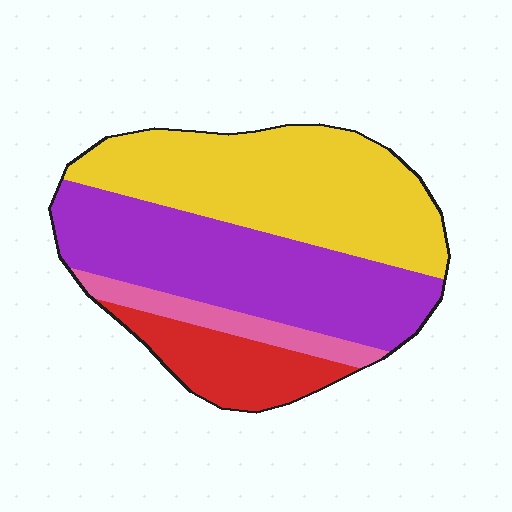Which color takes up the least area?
Pink, at roughly 10%.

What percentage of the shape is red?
Red takes up less than a quarter of the shape.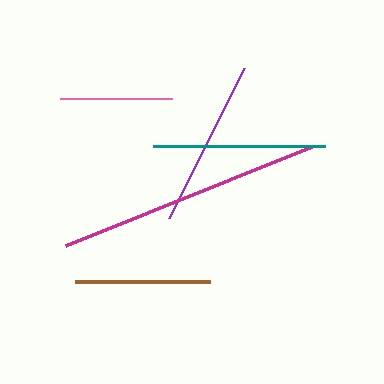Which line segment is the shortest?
The pink line is the shortest at approximately 112 pixels.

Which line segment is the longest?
The magenta line is the longest at approximately 265 pixels.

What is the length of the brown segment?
The brown segment is approximately 134 pixels long.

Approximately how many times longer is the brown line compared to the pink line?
The brown line is approximately 1.2 times the length of the pink line.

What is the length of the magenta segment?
The magenta segment is approximately 265 pixels long.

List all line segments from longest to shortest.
From longest to shortest: magenta, teal, purple, brown, pink.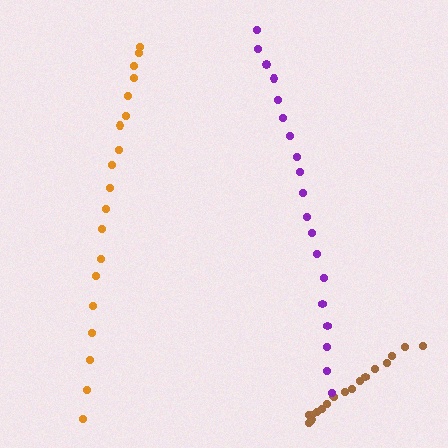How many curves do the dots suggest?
There are 3 distinct paths.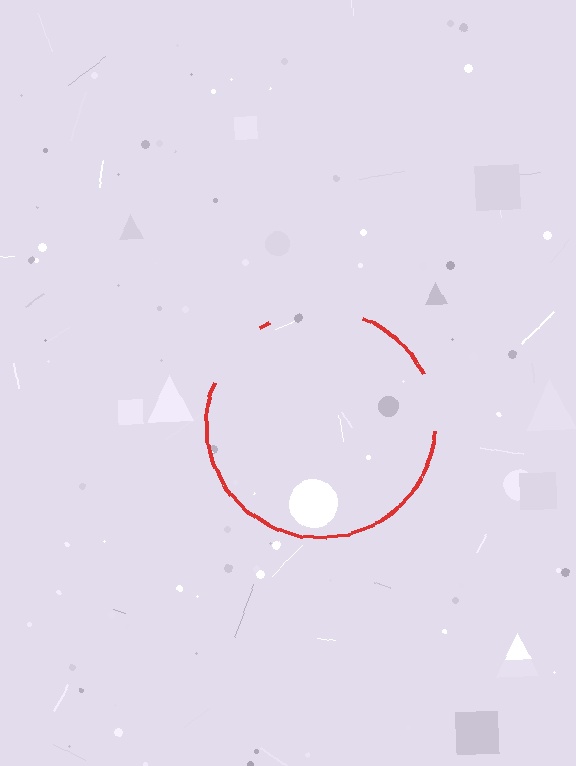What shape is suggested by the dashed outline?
The dashed outline suggests a circle.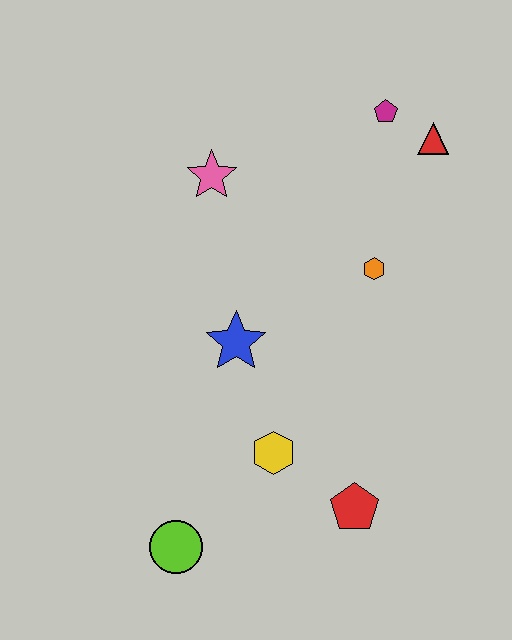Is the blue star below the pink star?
Yes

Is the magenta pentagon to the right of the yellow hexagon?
Yes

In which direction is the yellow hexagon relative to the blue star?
The yellow hexagon is below the blue star.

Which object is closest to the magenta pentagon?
The red triangle is closest to the magenta pentagon.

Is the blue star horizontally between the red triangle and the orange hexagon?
No